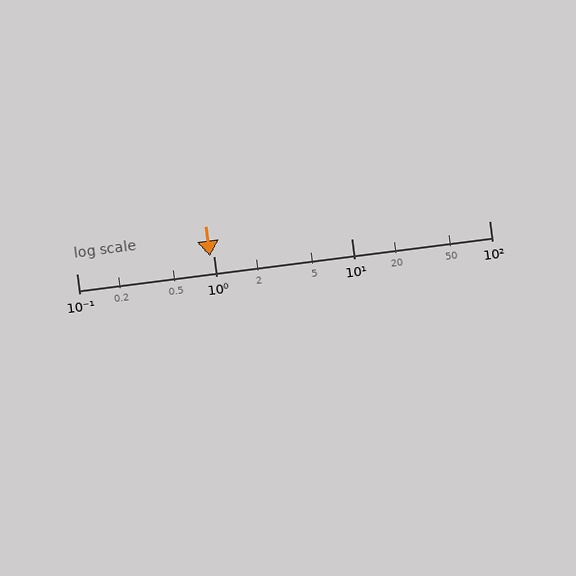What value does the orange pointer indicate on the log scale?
The pointer indicates approximately 0.93.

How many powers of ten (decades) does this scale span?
The scale spans 3 decades, from 0.1 to 100.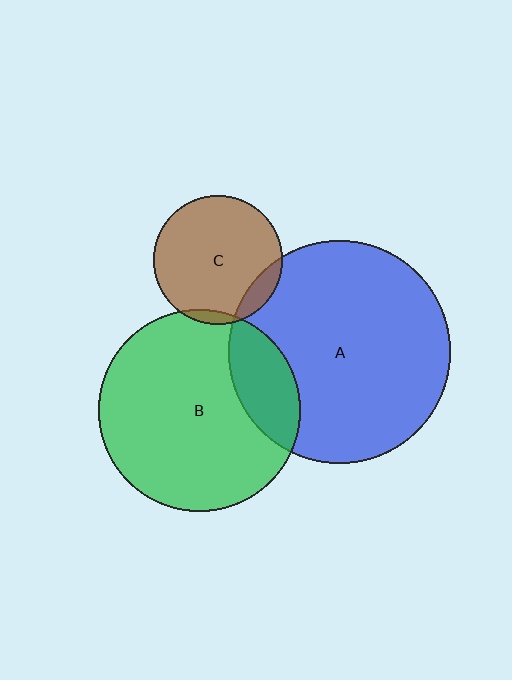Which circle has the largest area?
Circle A (blue).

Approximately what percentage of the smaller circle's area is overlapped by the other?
Approximately 20%.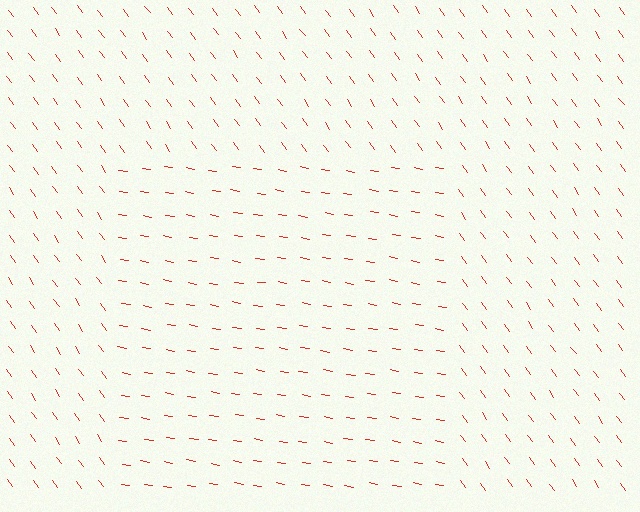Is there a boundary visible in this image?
Yes, there is a texture boundary formed by a change in line orientation.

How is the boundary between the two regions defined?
The boundary is defined purely by a change in line orientation (approximately 45 degrees difference). All lines are the same color and thickness.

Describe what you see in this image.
The image is filled with small red line segments. A rectangle region in the image has lines oriented differently from the surrounding lines, creating a visible texture boundary.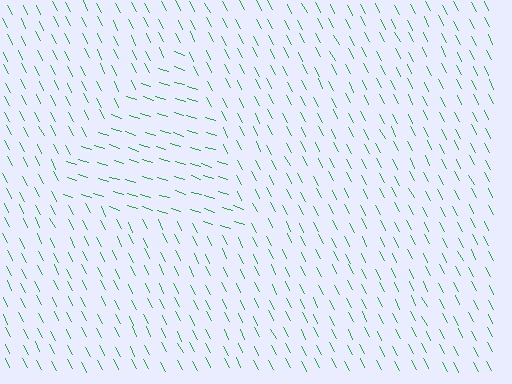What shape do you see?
I see a triangle.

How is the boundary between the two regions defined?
The boundary is defined purely by a change in line orientation (approximately 45 degrees difference). All lines are the same color and thickness.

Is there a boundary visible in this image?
Yes, there is a texture boundary formed by a change in line orientation.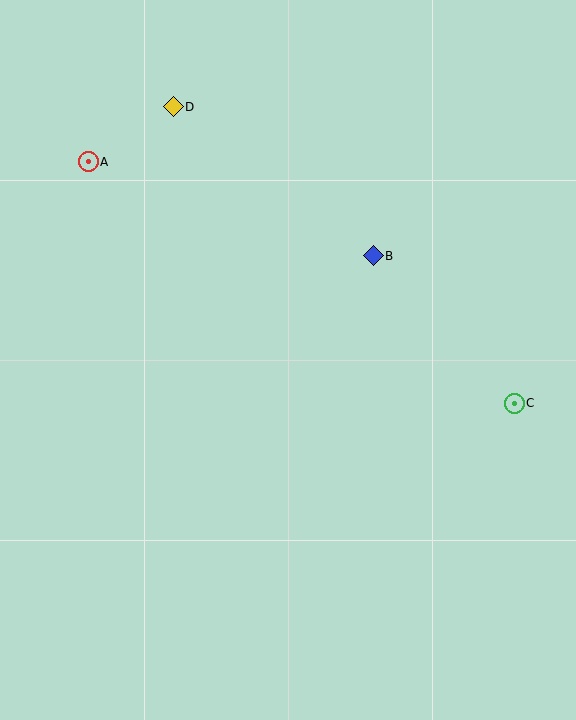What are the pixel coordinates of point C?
Point C is at (514, 403).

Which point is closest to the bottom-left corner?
Point A is closest to the bottom-left corner.